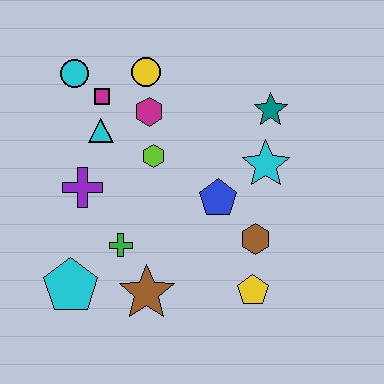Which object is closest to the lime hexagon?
The magenta hexagon is closest to the lime hexagon.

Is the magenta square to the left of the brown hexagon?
Yes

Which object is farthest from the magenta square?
The yellow pentagon is farthest from the magenta square.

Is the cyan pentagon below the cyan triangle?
Yes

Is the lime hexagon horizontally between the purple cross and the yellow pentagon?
Yes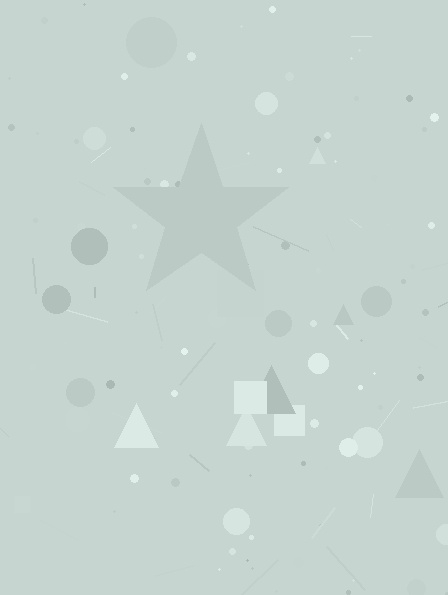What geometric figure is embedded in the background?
A star is embedded in the background.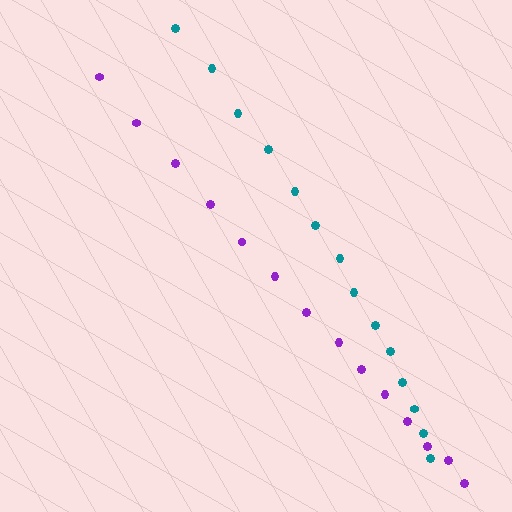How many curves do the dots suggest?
There are 2 distinct paths.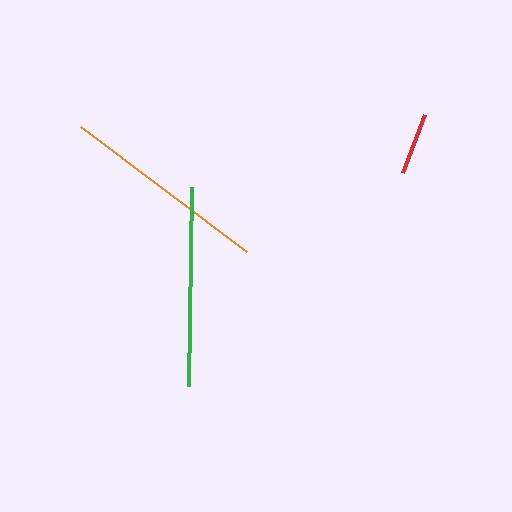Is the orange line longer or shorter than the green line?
The orange line is longer than the green line.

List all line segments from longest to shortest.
From longest to shortest: orange, green, red.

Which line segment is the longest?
The orange line is the longest at approximately 207 pixels.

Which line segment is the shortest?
The red line is the shortest at approximately 62 pixels.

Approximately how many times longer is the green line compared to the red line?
The green line is approximately 3.2 times the length of the red line.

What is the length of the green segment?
The green segment is approximately 199 pixels long.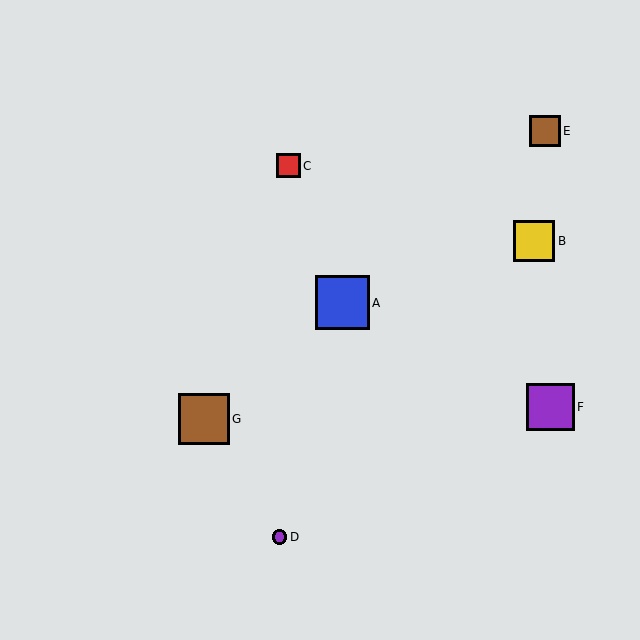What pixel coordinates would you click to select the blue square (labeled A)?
Click at (342, 303) to select the blue square A.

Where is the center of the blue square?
The center of the blue square is at (342, 303).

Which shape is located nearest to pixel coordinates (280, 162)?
The red square (labeled C) at (288, 166) is nearest to that location.